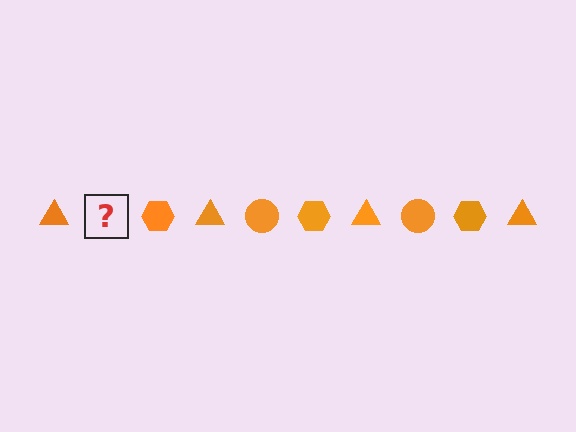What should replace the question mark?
The question mark should be replaced with an orange circle.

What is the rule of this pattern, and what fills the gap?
The rule is that the pattern cycles through triangle, circle, hexagon shapes in orange. The gap should be filled with an orange circle.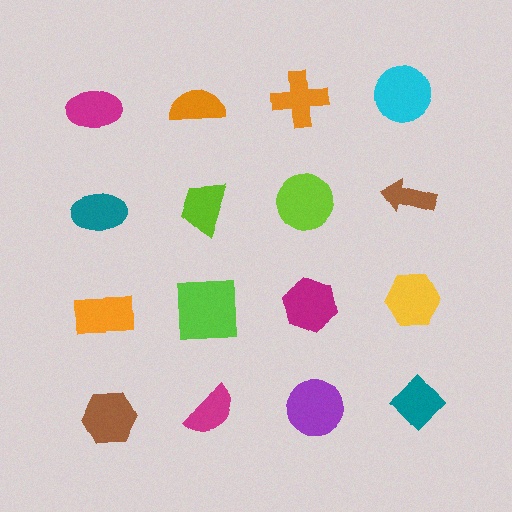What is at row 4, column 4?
A teal diamond.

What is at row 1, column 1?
A magenta ellipse.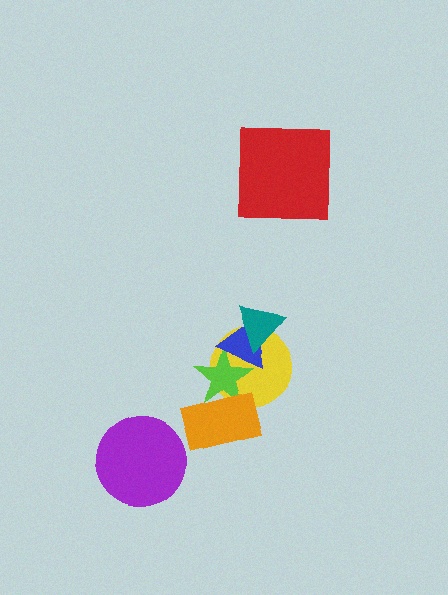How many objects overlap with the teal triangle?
2 objects overlap with the teal triangle.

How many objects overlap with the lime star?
3 objects overlap with the lime star.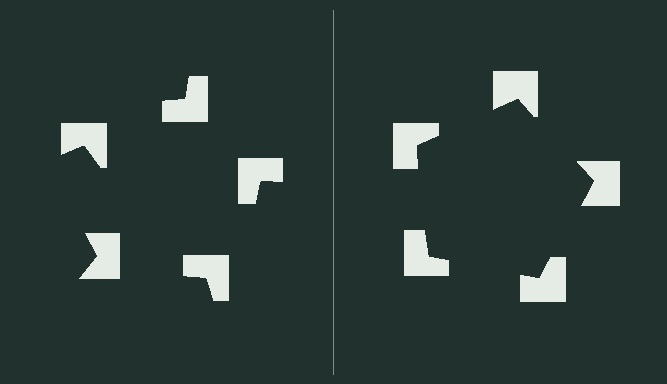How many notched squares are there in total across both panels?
10 — 5 on each side.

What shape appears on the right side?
An illusory pentagon.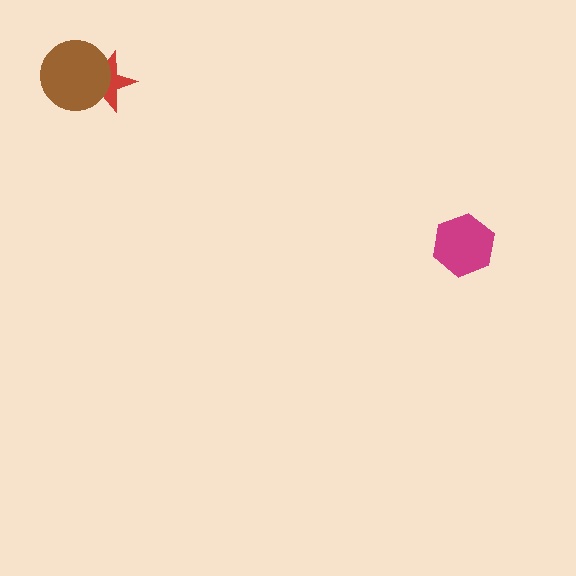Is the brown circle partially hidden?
No, no other shape covers it.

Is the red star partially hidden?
Yes, it is partially covered by another shape.